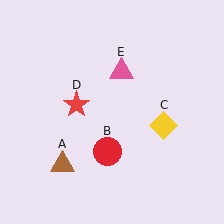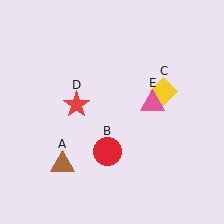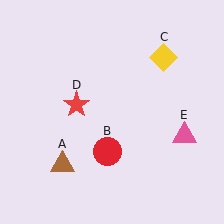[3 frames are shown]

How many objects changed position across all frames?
2 objects changed position: yellow diamond (object C), pink triangle (object E).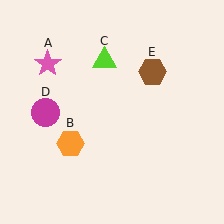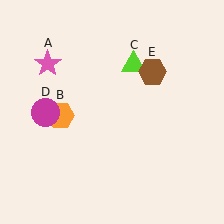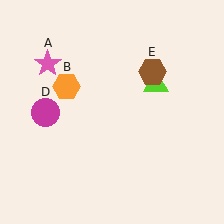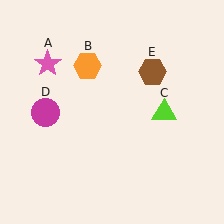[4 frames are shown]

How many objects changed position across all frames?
2 objects changed position: orange hexagon (object B), lime triangle (object C).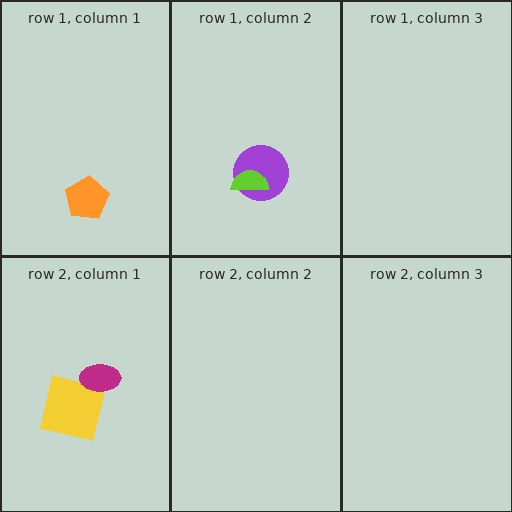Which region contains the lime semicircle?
The row 1, column 2 region.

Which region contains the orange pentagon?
The row 1, column 1 region.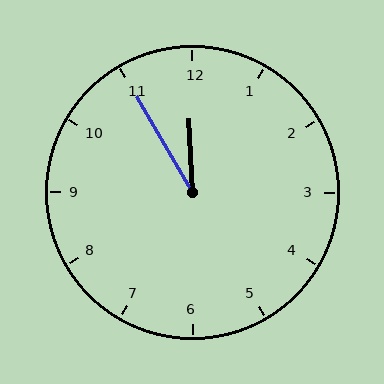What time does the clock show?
11:55.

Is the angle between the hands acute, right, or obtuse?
It is acute.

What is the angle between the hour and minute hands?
Approximately 28 degrees.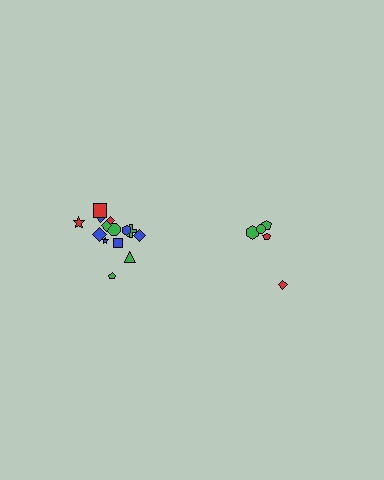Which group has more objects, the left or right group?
The left group.